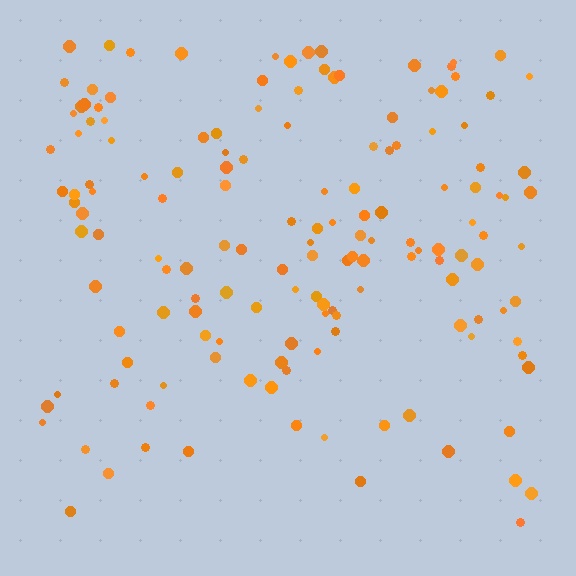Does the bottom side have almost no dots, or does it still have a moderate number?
Still a moderate number, just noticeably fewer than the top.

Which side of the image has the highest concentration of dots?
The top.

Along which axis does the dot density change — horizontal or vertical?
Vertical.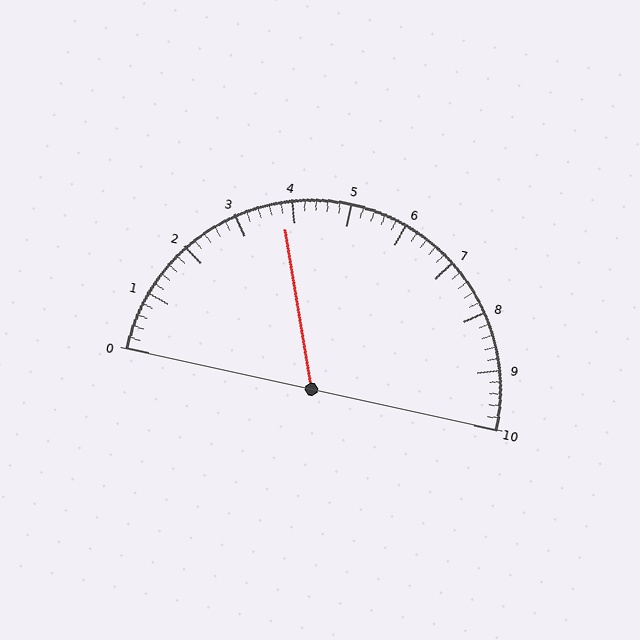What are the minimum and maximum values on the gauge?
The gauge ranges from 0 to 10.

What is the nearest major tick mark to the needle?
The nearest major tick mark is 4.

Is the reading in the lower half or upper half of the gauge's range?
The reading is in the lower half of the range (0 to 10).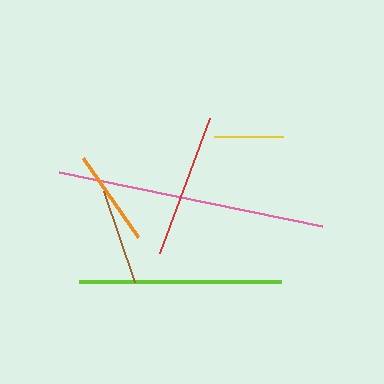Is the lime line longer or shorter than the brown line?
The lime line is longer than the brown line.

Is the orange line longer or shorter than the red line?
The red line is longer than the orange line.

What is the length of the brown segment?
The brown segment is approximately 96 pixels long.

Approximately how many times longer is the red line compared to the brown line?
The red line is approximately 1.5 times the length of the brown line.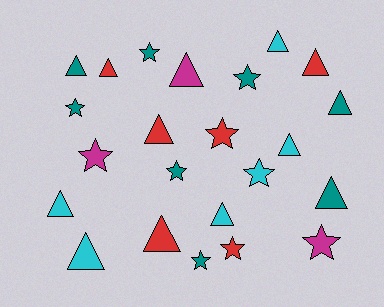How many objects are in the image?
There are 23 objects.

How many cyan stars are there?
There is 1 cyan star.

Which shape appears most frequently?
Triangle, with 13 objects.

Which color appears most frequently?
Teal, with 8 objects.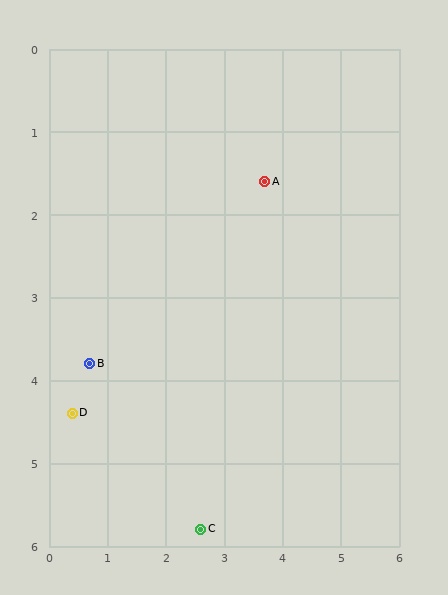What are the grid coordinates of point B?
Point B is at approximately (0.7, 3.8).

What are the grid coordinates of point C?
Point C is at approximately (2.6, 5.8).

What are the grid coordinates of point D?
Point D is at approximately (0.4, 4.4).